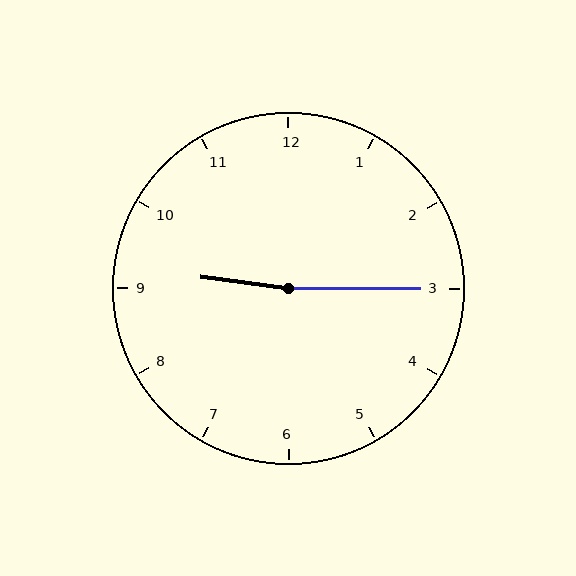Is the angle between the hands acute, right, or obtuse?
It is obtuse.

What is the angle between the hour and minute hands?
Approximately 172 degrees.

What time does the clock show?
9:15.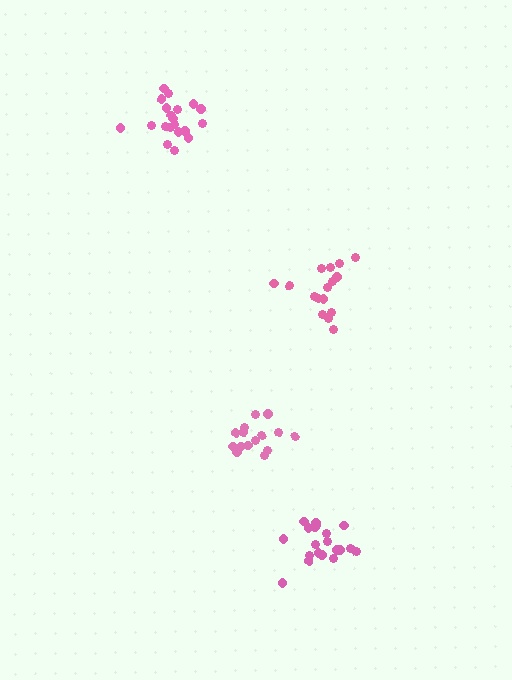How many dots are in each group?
Group 1: 20 dots, Group 2: 15 dots, Group 3: 16 dots, Group 4: 20 dots (71 total).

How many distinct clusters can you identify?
There are 4 distinct clusters.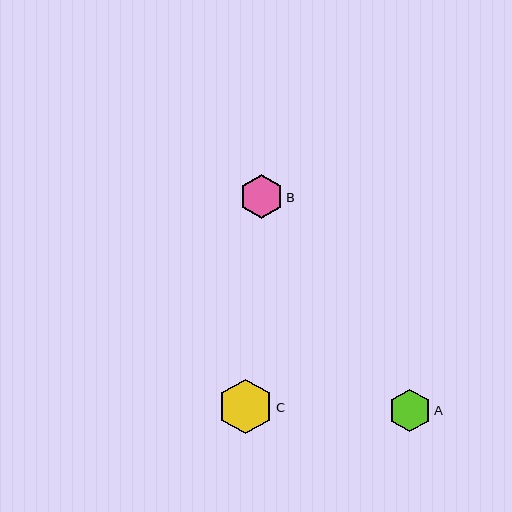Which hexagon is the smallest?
Hexagon A is the smallest with a size of approximately 43 pixels.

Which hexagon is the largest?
Hexagon C is the largest with a size of approximately 54 pixels.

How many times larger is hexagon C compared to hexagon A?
Hexagon C is approximately 1.3 times the size of hexagon A.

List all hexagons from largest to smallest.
From largest to smallest: C, B, A.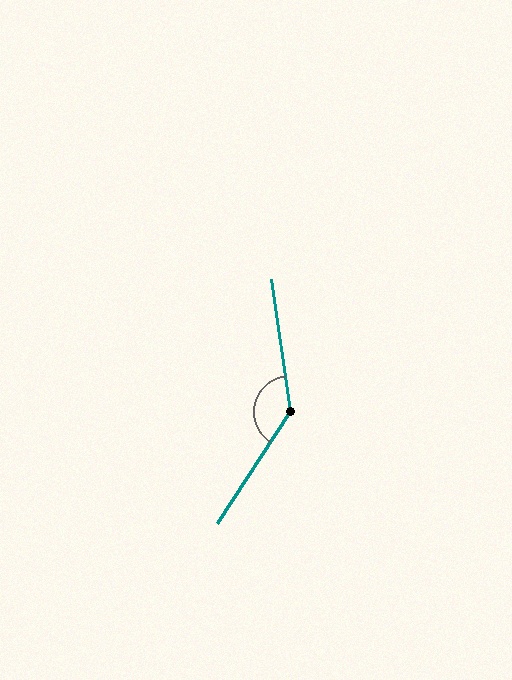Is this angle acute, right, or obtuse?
It is obtuse.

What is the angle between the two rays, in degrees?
Approximately 139 degrees.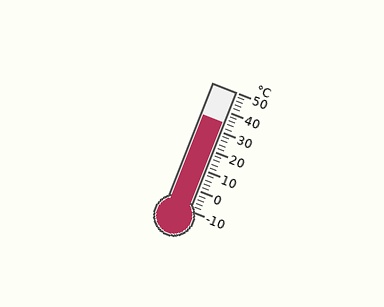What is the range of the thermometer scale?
The thermometer scale ranges from -10°C to 50°C.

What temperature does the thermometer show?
The thermometer shows approximately 34°C.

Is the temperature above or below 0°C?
The temperature is above 0°C.